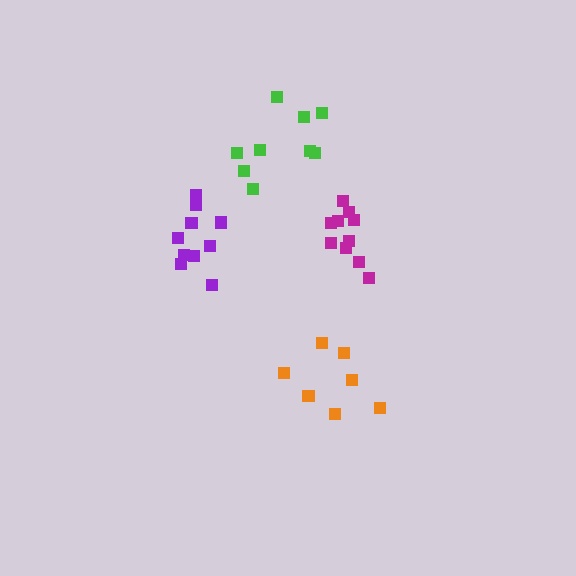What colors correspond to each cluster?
The clusters are colored: green, purple, magenta, orange.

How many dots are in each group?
Group 1: 9 dots, Group 2: 10 dots, Group 3: 10 dots, Group 4: 7 dots (36 total).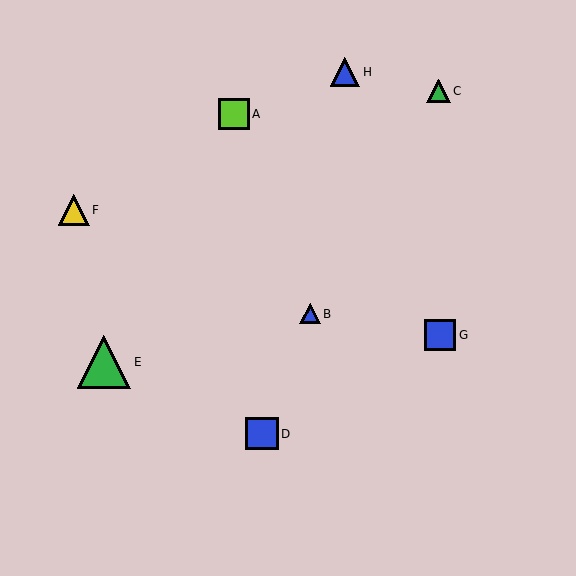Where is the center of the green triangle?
The center of the green triangle is at (104, 362).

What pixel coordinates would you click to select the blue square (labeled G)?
Click at (440, 335) to select the blue square G.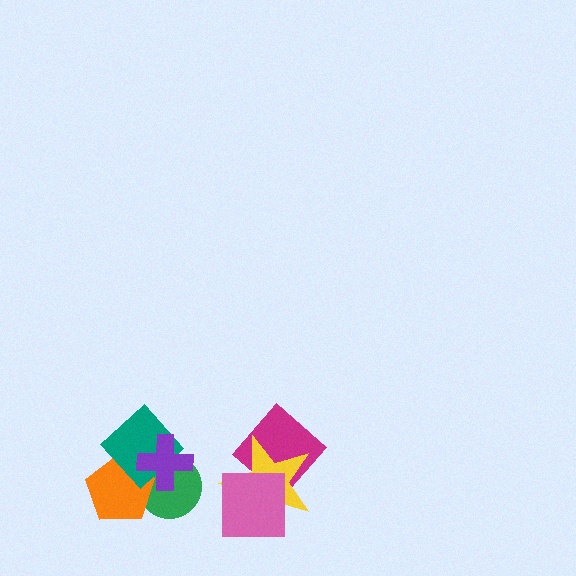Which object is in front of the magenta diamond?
The yellow star is in front of the magenta diamond.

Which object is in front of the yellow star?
The pink square is in front of the yellow star.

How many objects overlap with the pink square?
1 object overlaps with the pink square.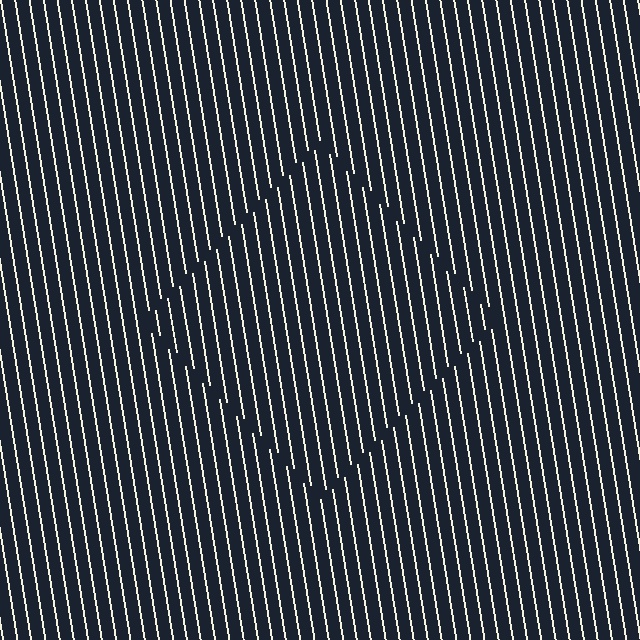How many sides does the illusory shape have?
4 sides — the line-ends trace a square.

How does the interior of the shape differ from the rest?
The interior of the shape contains the same grating, shifted by half a period — the contour is defined by the phase discontinuity where line-ends from the inner and outer gratings abut.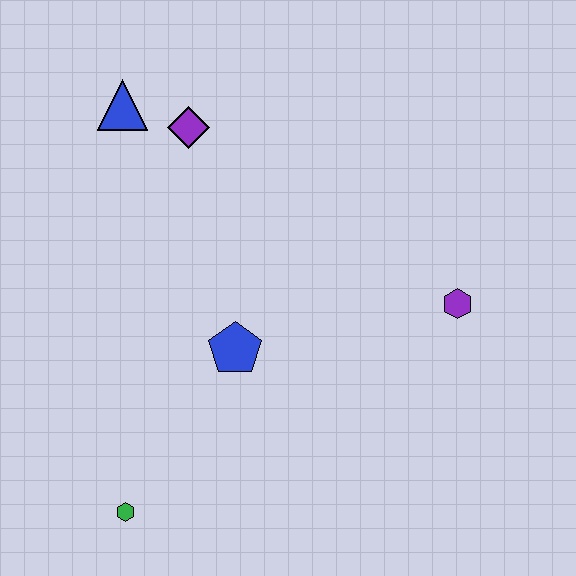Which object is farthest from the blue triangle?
The green hexagon is farthest from the blue triangle.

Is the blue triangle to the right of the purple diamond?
No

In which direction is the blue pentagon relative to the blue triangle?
The blue pentagon is below the blue triangle.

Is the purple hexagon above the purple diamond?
No